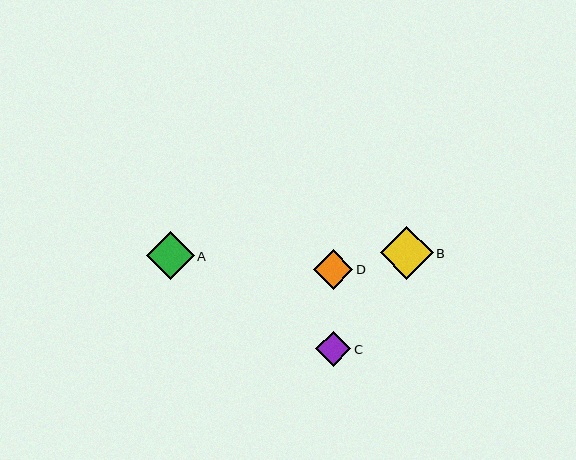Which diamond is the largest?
Diamond B is the largest with a size of approximately 53 pixels.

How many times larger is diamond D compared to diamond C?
Diamond D is approximately 1.1 times the size of diamond C.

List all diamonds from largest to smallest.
From largest to smallest: B, A, D, C.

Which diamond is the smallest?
Diamond C is the smallest with a size of approximately 35 pixels.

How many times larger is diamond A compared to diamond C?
Diamond A is approximately 1.4 times the size of diamond C.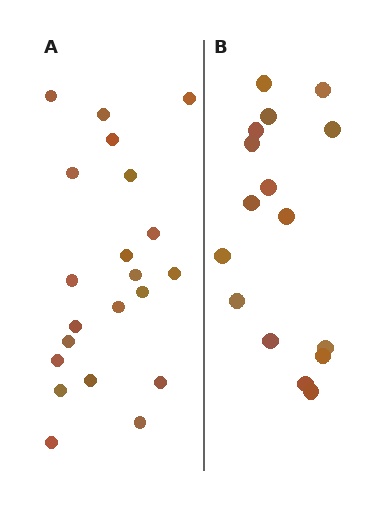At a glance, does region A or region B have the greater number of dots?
Region A (the left region) has more dots.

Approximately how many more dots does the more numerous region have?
Region A has about 5 more dots than region B.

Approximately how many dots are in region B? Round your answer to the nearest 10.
About 20 dots. (The exact count is 16, which rounds to 20.)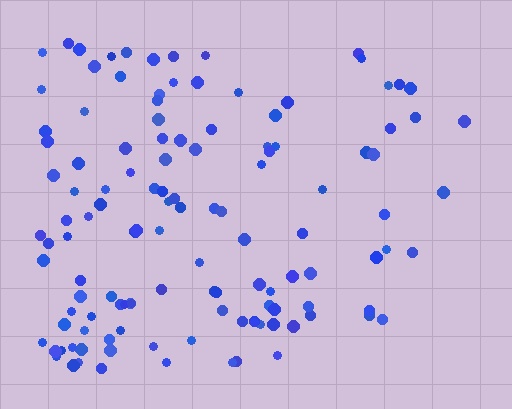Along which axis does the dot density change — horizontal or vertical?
Horizontal.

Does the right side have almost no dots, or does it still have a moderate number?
Still a moderate number, just noticeably fewer than the left.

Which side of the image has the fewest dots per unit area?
The right.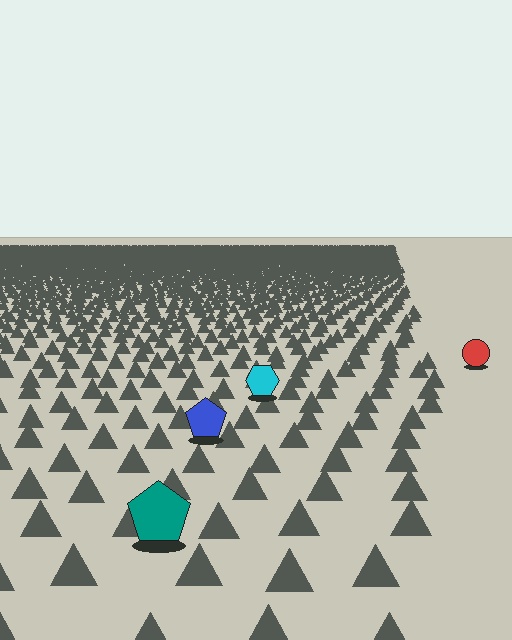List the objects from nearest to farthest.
From nearest to farthest: the teal pentagon, the blue pentagon, the cyan hexagon, the red circle.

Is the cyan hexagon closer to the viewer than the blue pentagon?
No. The blue pentagon is closer — you can tell from the texture gradient: the ground texture is coarser near it.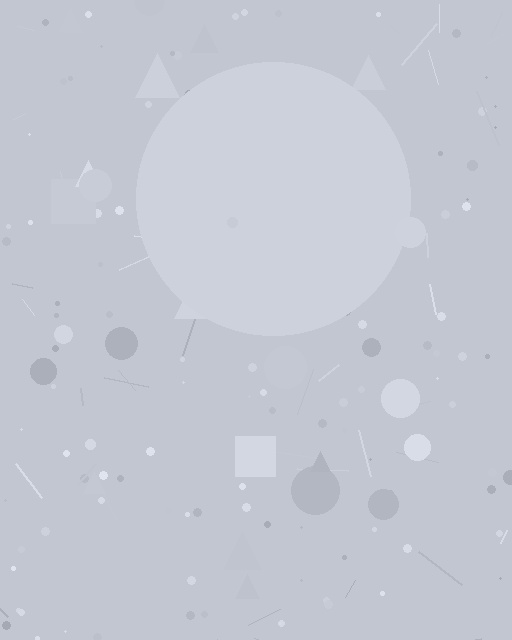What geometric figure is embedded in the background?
A circle is embedded in the background.